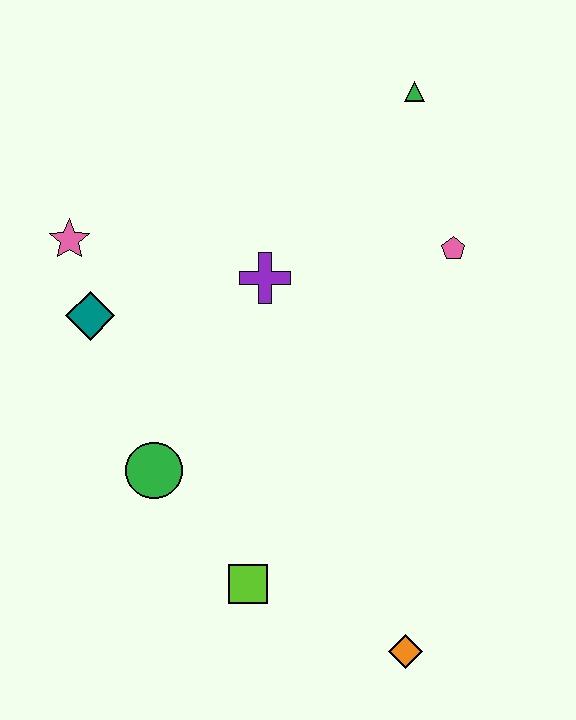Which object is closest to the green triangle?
The pink pentagon is closest to the green triangle.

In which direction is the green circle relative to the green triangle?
The green circle is below the green triangle.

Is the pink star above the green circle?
Yes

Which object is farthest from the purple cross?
The orange diamond is farthest from the purple cross.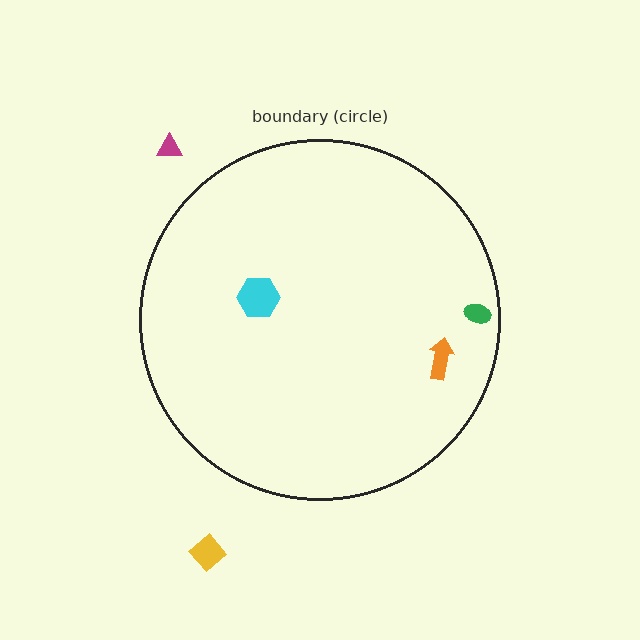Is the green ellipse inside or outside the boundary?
Inside.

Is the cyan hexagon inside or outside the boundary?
Inside.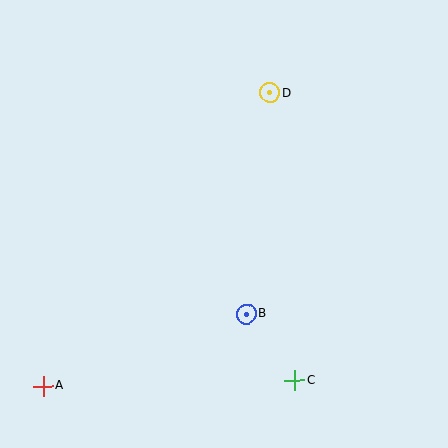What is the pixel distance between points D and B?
The distance between D and B is 222 pixels.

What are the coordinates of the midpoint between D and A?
The midpoint between D and A is at (157, 240).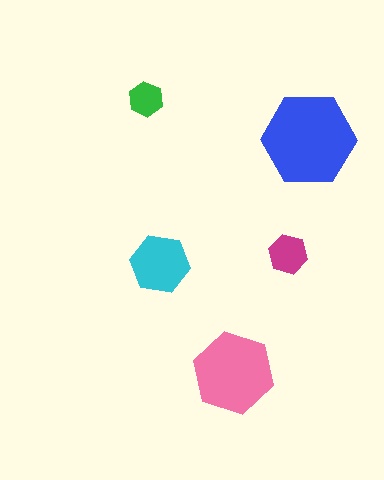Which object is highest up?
The green hexagon is topmost.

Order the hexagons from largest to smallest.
the blue one, the pink one, the cyan one, the magenta one, the green one.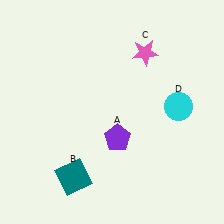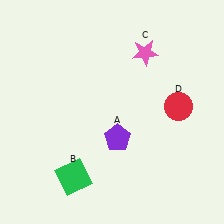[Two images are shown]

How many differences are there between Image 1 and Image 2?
There are 2 differences between the two images.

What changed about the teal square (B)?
In Image 1, B is teal. In Image 2, it changed to green.